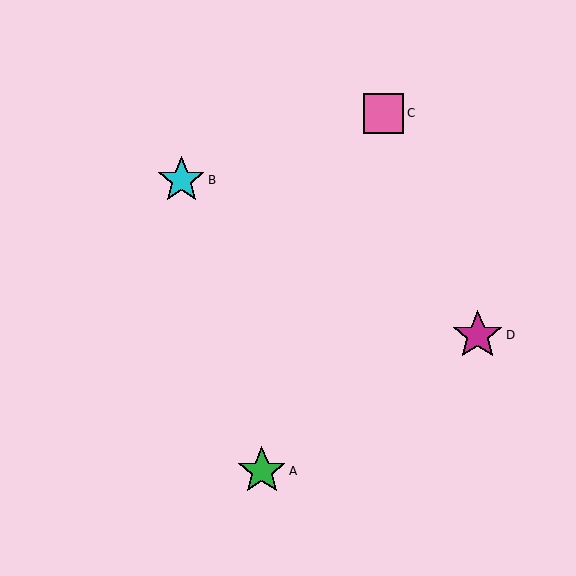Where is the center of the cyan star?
The center of the cyan star is at (181, 180).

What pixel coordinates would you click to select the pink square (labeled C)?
Click at (384, 113) to select the pink square C.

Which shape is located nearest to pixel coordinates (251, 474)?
The green star (labeled A) at (262, 471) is nearest to that location.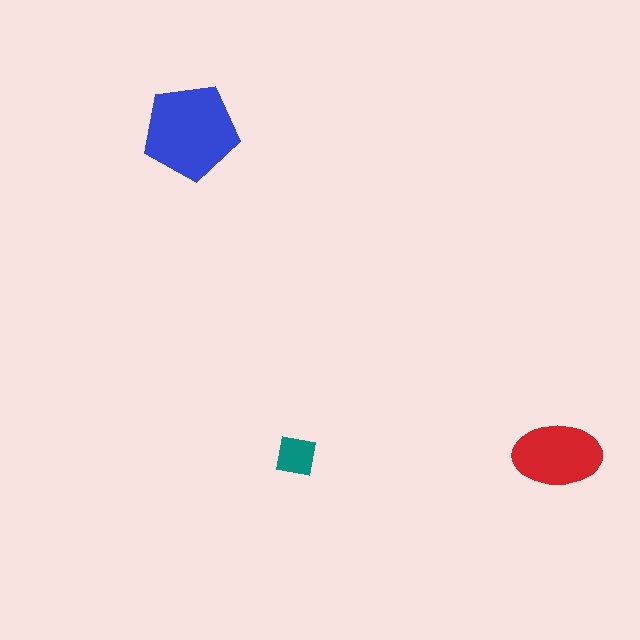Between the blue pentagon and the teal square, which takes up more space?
The blue pentagon.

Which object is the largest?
The blue pentagon.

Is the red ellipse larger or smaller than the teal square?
Larger.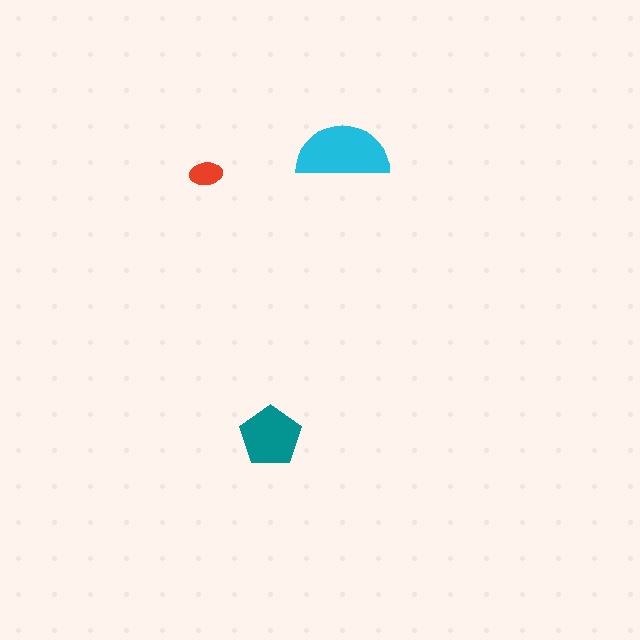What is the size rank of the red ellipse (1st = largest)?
3rd.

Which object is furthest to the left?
The red ellipse is leftmost.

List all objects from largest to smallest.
The cyan semicircle, the teal pentagon, the red ellipse.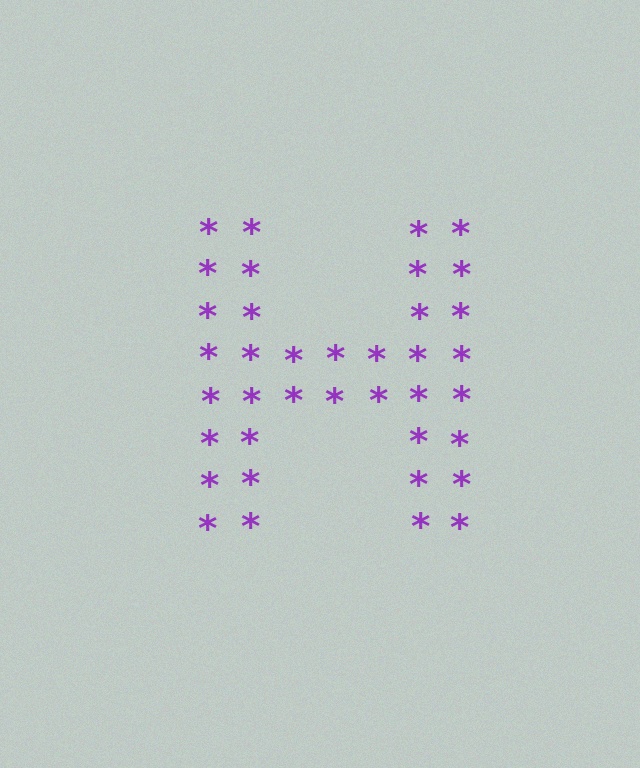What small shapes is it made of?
It is made of small asterisks.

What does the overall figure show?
The overall figure shows the letter H.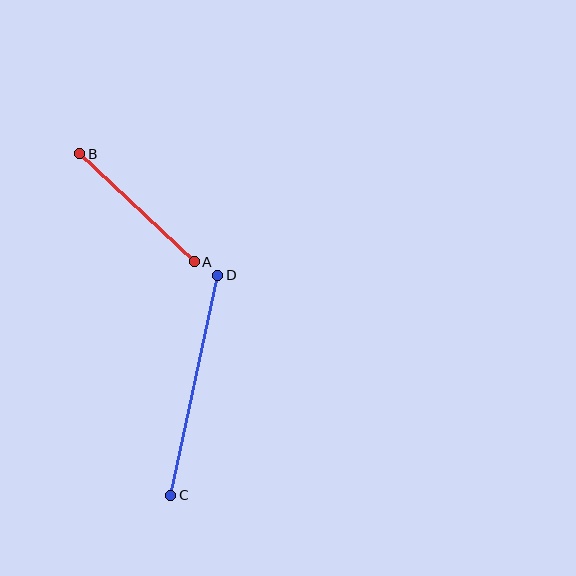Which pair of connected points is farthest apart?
Points C and D are farthest apart.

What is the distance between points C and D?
The distance is approximately 225 pixels.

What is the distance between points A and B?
The distance is approximately 157 pixels.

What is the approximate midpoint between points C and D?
The midpoint is at approximately (194, 385) pixels.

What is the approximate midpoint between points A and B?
The midpoint is at approximately (137, 208) pixels.